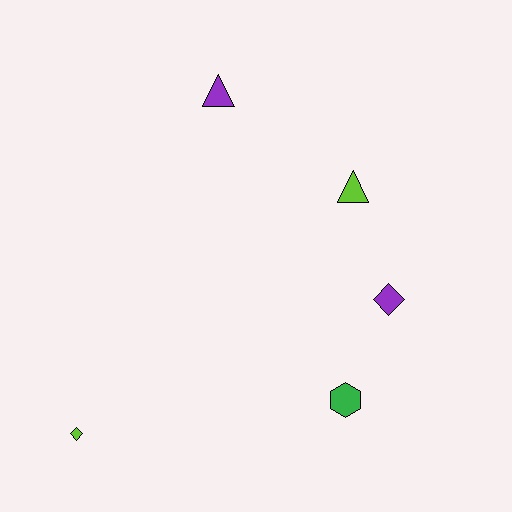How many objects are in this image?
There are 5 objects.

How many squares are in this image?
There are no squares.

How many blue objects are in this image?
There are no blue objects.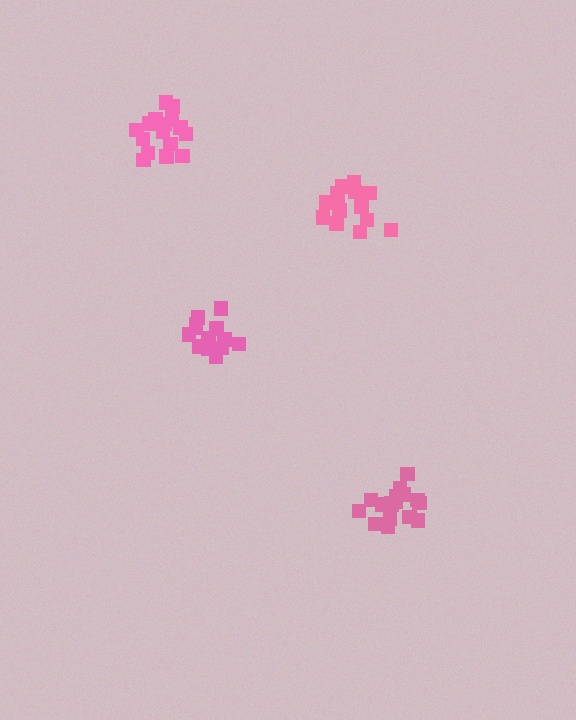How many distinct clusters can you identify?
There are 4 distinct clusters.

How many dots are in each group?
Group 1: 18 dots, Group 2: 16 dots, Group 3: 13 dots, Group 4: 15 dots (62 total).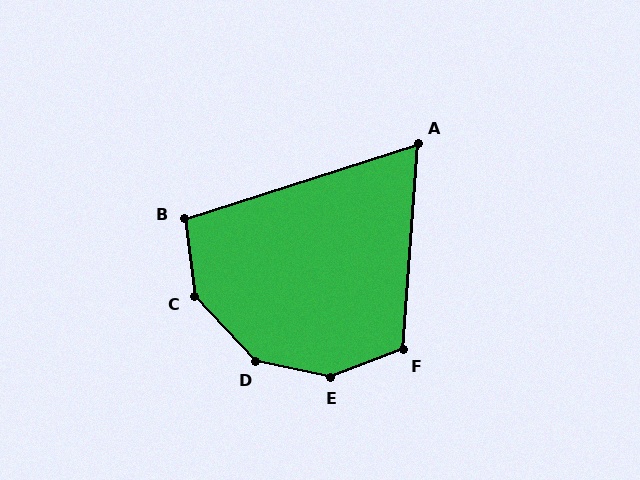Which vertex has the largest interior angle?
E, at approximately 147 degrees.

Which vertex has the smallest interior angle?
A, at approximately 68 degrees.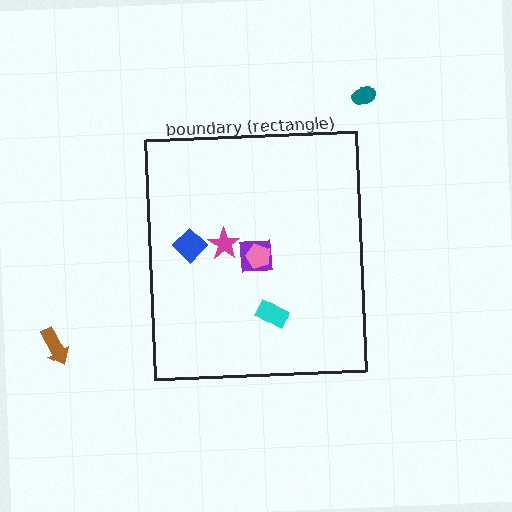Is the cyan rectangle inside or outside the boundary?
Inside.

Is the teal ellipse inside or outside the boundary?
Outside.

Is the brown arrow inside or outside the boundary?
Outside.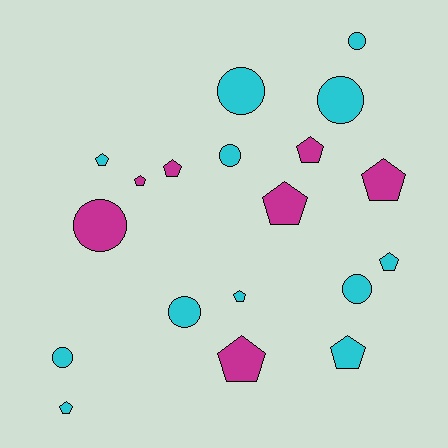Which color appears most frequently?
Cyan, with 12 objects.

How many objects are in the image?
There are 19 objects.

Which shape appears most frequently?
Pentagon, with 11 objects.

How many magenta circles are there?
There is 1 magenta circle.